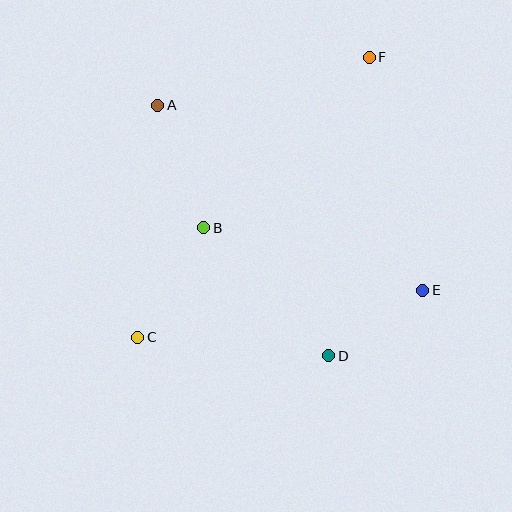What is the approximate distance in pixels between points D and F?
The distance between D and F is approximately 301 pixels.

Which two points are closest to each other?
Points D and E are closest to each other.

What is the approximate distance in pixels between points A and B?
The distance between A and B is approximately 130 pixels.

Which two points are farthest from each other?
Points C and F are farthest from each other.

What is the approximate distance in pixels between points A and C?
The distance between A and C is approximately 233 pixels.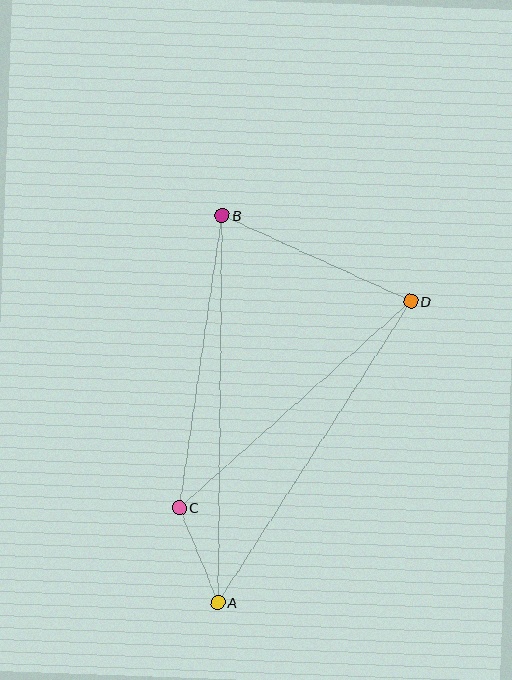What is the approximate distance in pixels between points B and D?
The distance between B and D is approximately 207 pixels.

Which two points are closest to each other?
Points A and C are closest to each other.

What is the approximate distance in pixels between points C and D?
The distance between C and D is approximately 310 pixels.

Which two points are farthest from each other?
Points A and B are farthest from each other.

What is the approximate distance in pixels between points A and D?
The distance between A and D is approximately 357 pixels.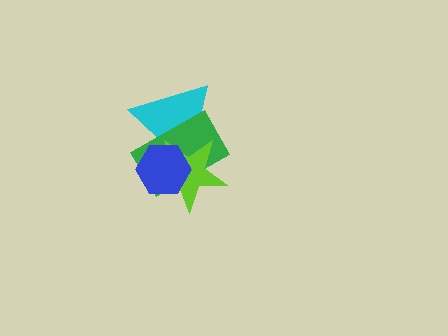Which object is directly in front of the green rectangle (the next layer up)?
The lime star is directly in front of the green rectangle.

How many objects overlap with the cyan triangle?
3 objects overlap with the cyan triangle.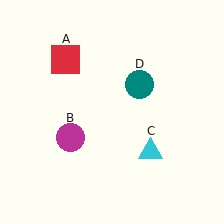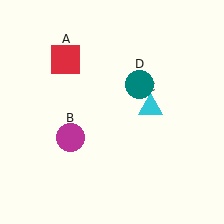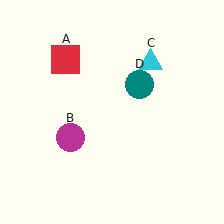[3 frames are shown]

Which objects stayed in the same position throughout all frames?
Red square (object A) and magenta circle (object B) and teal circle (object D) remained stationary.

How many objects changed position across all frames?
1 object changed position: cyan triangle (object C).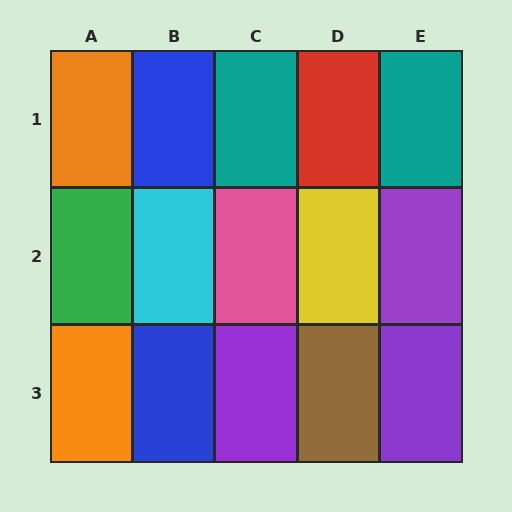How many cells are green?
1 cell is green.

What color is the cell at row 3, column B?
Blue.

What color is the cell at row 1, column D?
Red.